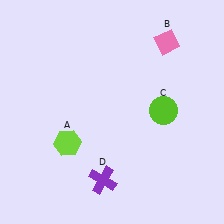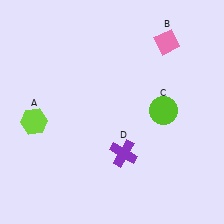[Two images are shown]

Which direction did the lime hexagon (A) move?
The lime hexagon (A) moved left.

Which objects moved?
The objects that moved are: the lime hexagon (A), the purple cross (D).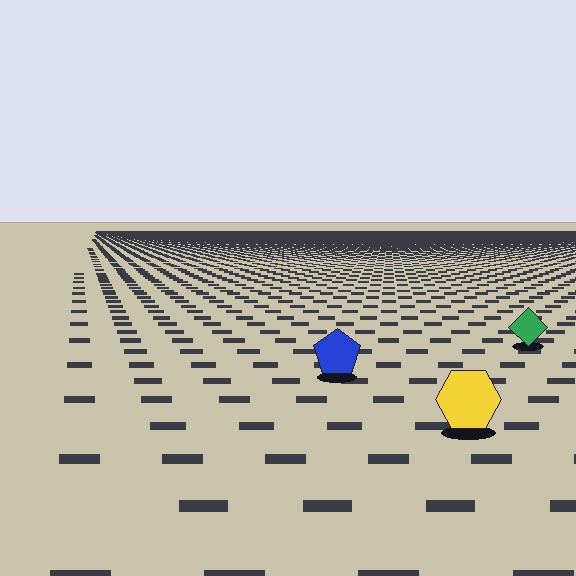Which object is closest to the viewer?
The yellow hexagon is closest. The texture marks near it are larger and more spread out.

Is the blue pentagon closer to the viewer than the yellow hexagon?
No. The yellow hexagon is closer — you can tell from the texture gradient: the ground texture is coarser near it.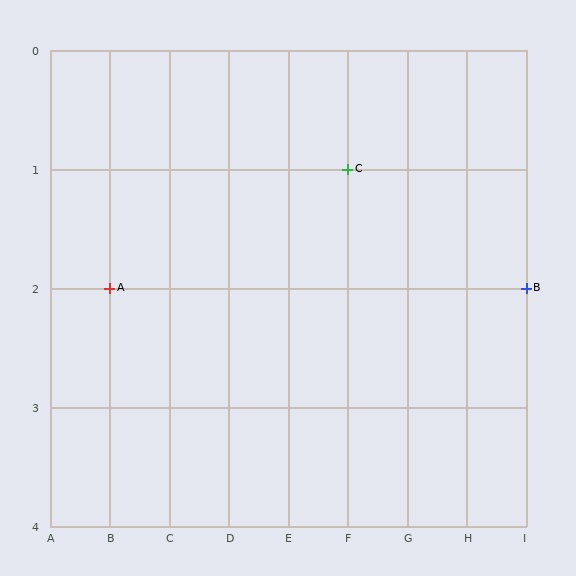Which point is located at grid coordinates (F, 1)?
Point C is at (F, 1).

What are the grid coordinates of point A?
Point A is at grid coordinates (B, 2).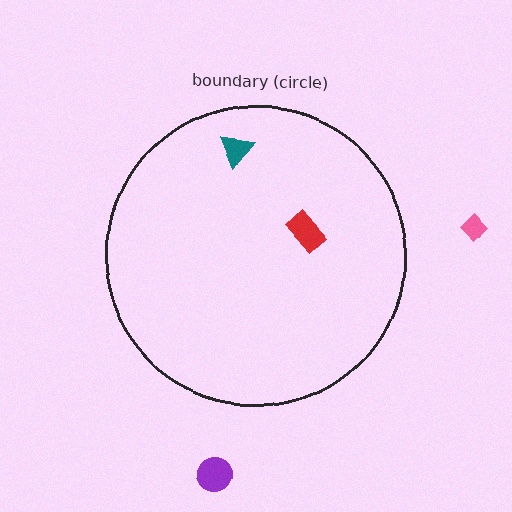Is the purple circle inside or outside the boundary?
Outside.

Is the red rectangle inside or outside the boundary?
Inside.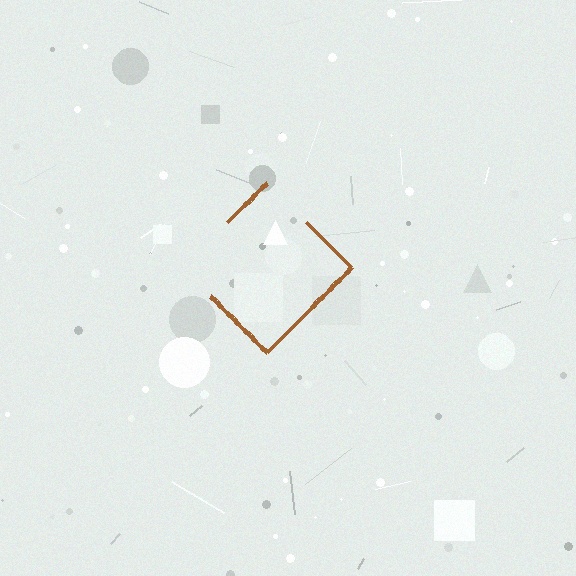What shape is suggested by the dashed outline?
The dashed outline suggests a diamond.